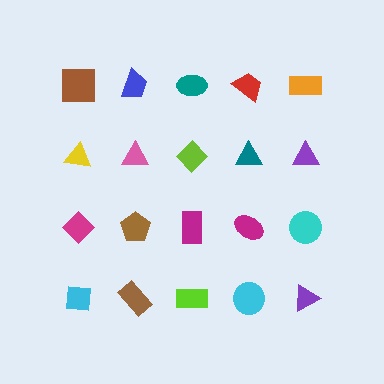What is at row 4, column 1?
A cyan square.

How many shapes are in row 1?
5 shapes.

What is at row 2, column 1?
A yellow triangle.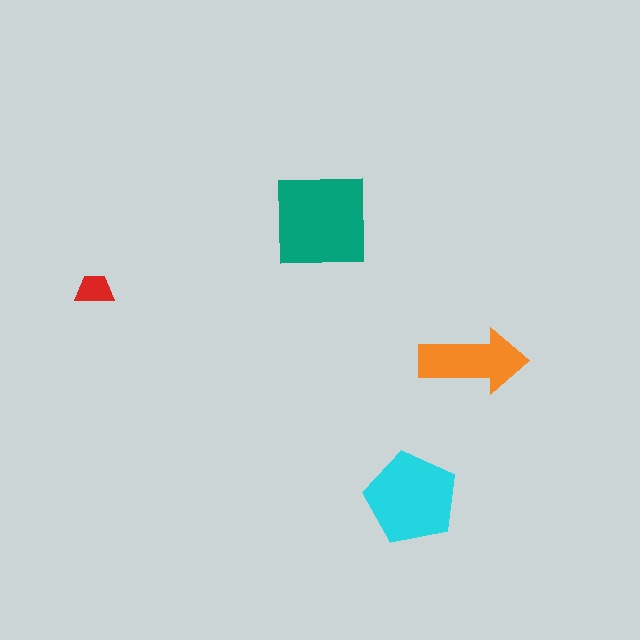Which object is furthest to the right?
The orange arrow is rightmost.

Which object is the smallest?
The red trapezoid.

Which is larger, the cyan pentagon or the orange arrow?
The cyan pentagon.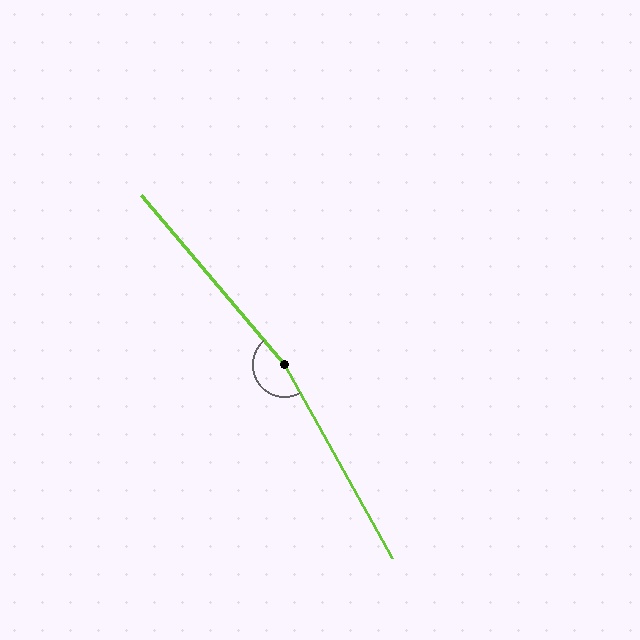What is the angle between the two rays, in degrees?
Approximately 169 degrees.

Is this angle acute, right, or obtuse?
It is obtuse.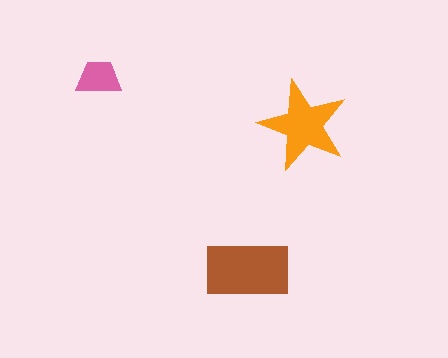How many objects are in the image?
There are 3 objects in the image.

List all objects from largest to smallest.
The brown rectangle, the orange star, the pink trapezoid.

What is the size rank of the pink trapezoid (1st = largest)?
3rd.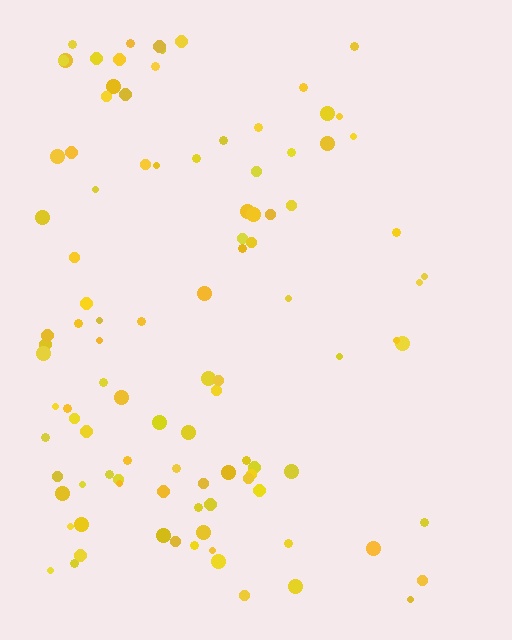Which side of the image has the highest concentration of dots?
The left.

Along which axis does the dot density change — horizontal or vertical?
Horizontal.